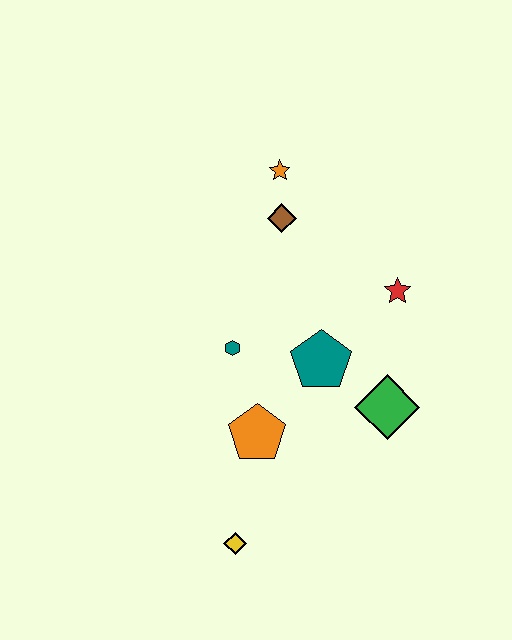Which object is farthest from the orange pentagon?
The orange star is farthest from the orange pentagon.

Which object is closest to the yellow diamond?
The orange pentagon is closest to the yellow diamond.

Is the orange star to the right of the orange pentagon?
Yes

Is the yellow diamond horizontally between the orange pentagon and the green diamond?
No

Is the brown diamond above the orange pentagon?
Yes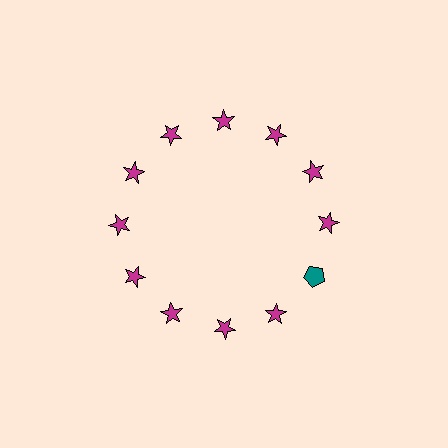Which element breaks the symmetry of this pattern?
The teal pentagon at roughly the 4 o'clock position breaks the symmetry. All other shapes are magenta stars.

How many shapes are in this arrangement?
There are 12 shapes arranged in a ring pattern.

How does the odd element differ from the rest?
It differs in both color (teal instead of magenta) and shape (pentagon instead of star).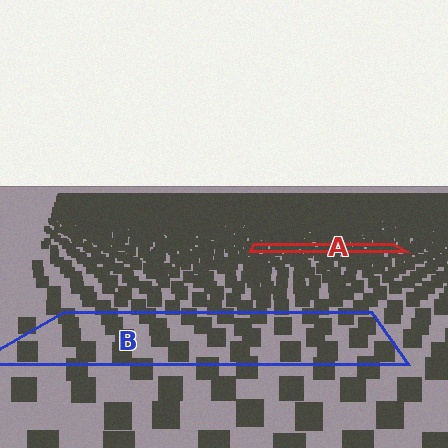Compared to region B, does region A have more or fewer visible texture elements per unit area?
Region A has more texture elements per unit area — they are packed more densely because it is farther away.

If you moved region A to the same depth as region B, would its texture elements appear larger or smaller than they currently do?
They would appear larger. At a closer depth, the same texture elements are projected at a bigger on-screen size.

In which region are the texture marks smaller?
The texture marks are smaller in region A, because it is farther away.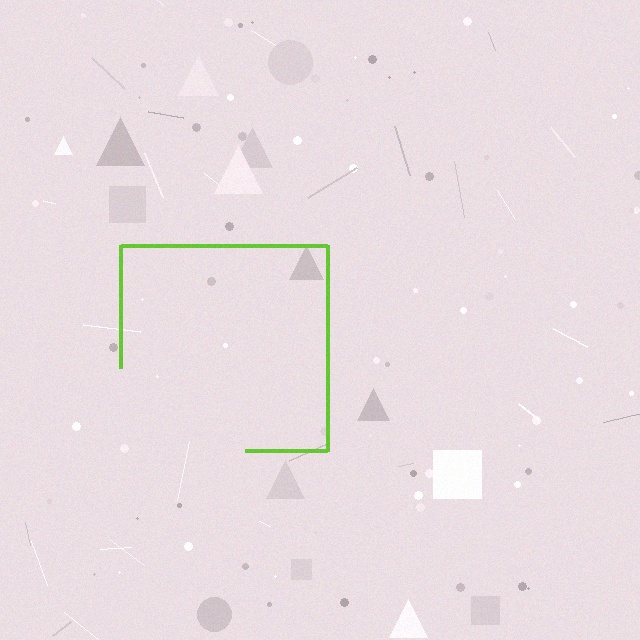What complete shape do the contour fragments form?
The contour fragments form a square.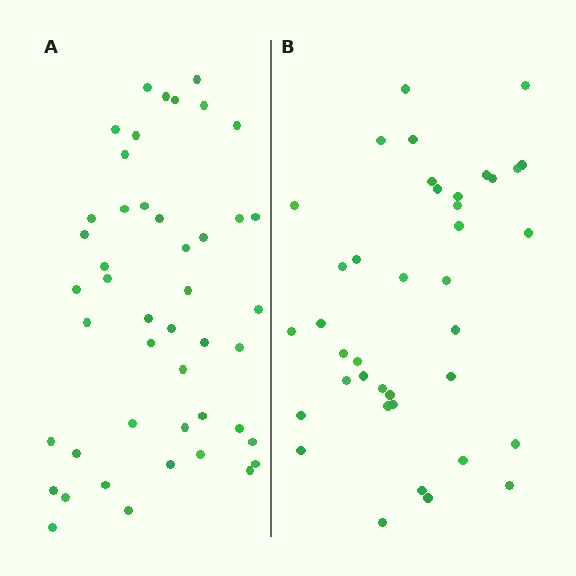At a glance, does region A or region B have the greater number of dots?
Region A (the left region) has more dots.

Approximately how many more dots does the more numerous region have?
Region A has roughly 8 or so more dots than region B.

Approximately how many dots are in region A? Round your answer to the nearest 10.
About 50 dots. (The exact count is 46, which rounds to 50.)